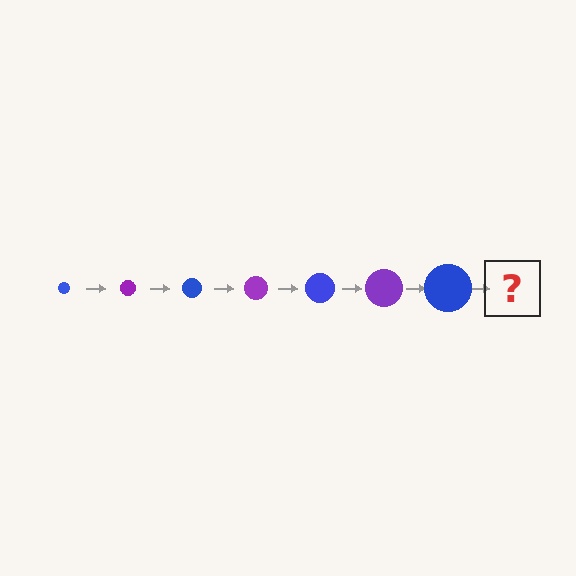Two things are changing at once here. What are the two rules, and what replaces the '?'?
The two rules are that the circle grows larger each step and the color cycles through blue and purple. The '?' should be a purple circle, larger than the previous one.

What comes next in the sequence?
The next element should be a purple circle, larger than the previous one.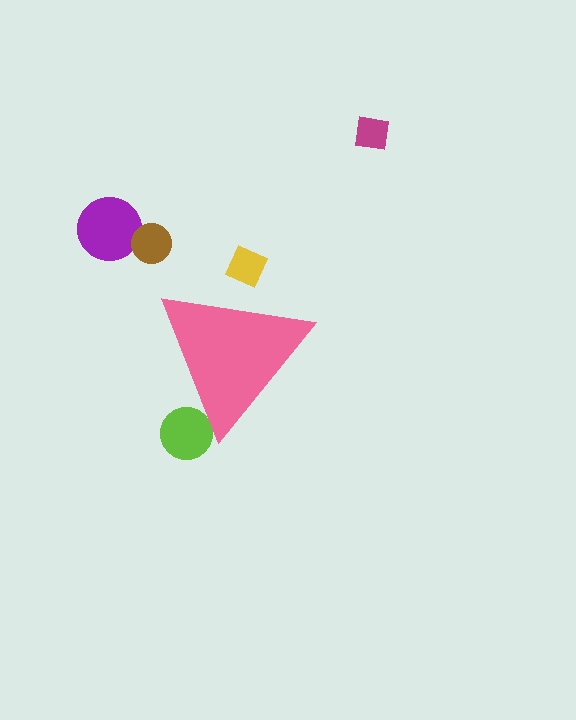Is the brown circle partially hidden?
No, the brown circle is fully visible.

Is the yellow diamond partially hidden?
Yes, the yellow diamond is partially hidden behind the pink triangle.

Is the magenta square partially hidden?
No, the magenta square is fully visible.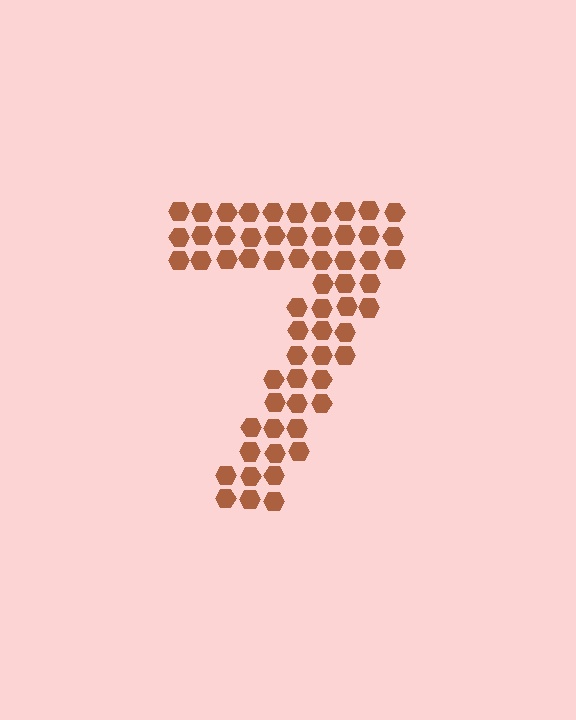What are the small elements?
The small elements are hexagons.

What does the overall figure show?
The overall figure shows the digit 7.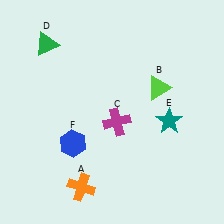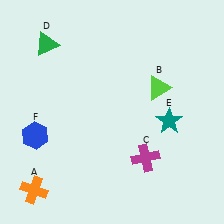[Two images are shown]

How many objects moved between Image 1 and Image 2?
3 objects moved between the two images.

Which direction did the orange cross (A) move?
The orange cross (A) moved left.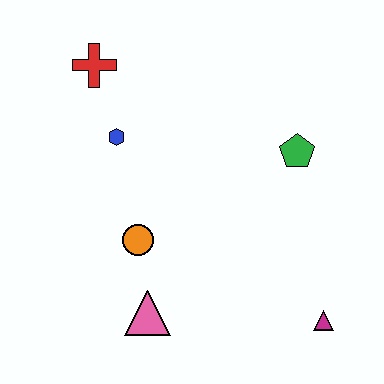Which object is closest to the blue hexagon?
The red cross is closest to the blue hexagon.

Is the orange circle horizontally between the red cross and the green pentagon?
Yes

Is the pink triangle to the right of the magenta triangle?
No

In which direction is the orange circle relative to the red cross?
The orange circle is below the red cross.